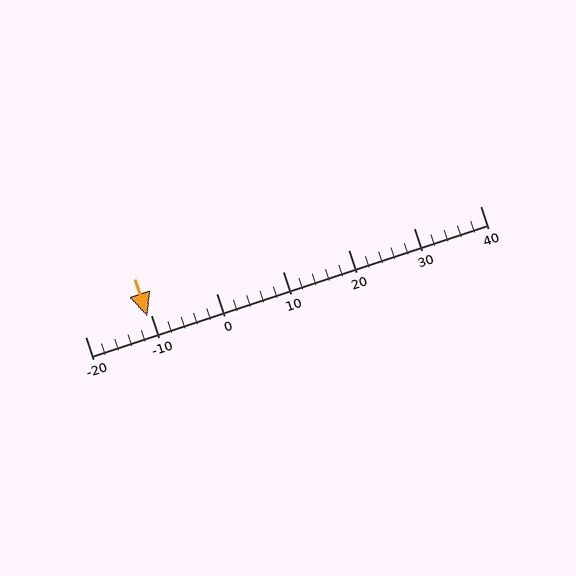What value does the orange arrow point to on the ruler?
The orange arrow points to approximately -10.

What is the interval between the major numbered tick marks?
The major tick marks are spaced 10 units apart.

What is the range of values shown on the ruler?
The ruler shows values from -20 to 40.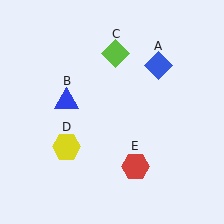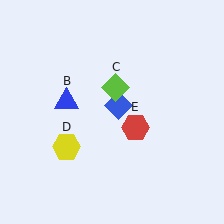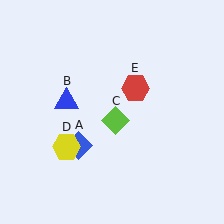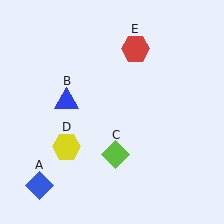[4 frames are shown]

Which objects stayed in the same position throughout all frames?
Blue triangle (object B) and yellow hexagon (object D) remained stationary.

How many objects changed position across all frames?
3 objects changed position: blue diamond (object A), lime diamond (object C), red hexagon (object E).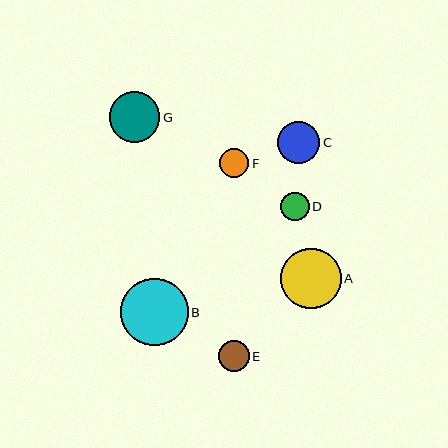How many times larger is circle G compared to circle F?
Circle G is approximately 1.7 times the size of circle F.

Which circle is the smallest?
Circle D is the smallest with a size of approximately 28 pixels.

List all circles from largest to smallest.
From largest to smallest: B, A, G, C, E, F, D.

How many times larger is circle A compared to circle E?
Circle A is approximately 2.0 times the size of circle E.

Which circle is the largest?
Circle B is the largest with a size of approximately 67 pixels.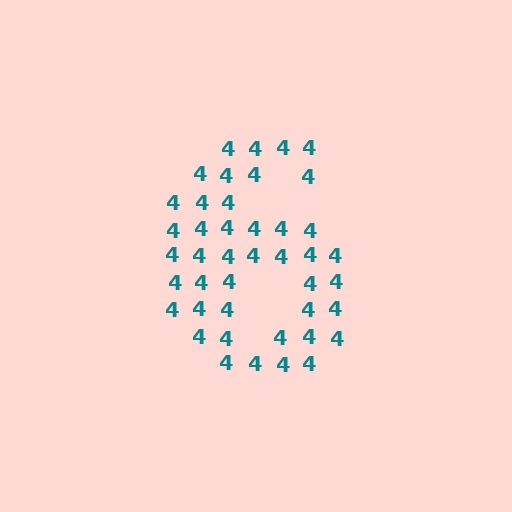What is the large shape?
The large shape is the digit 6.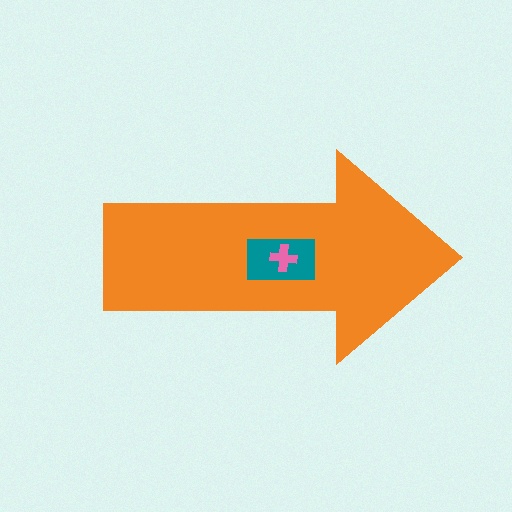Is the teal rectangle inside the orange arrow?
Yes.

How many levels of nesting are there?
3.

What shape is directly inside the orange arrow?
The teal rectangle.